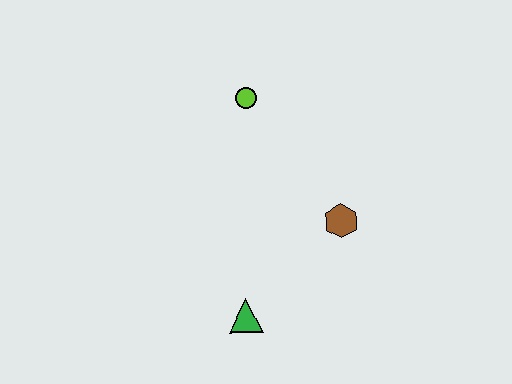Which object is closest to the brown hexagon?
The green triangle is closest to the brown hexagon.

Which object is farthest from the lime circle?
The green triangle is farthest from the lime circle.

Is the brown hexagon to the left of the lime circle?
No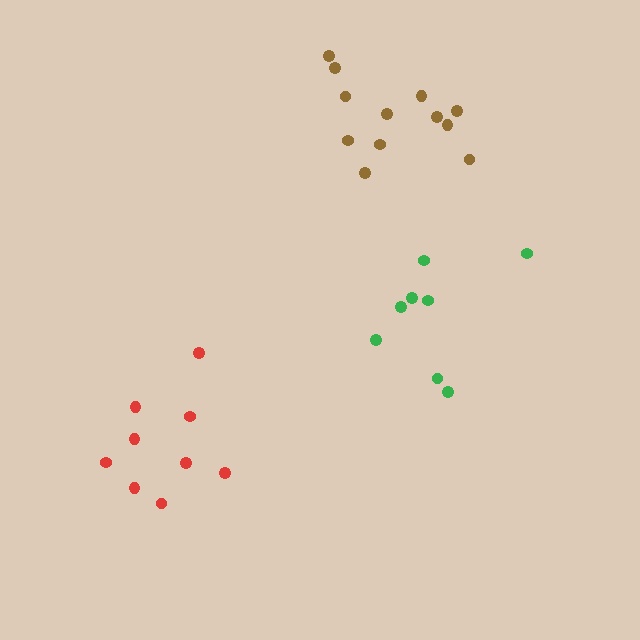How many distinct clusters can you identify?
There are 3 distinct clusters.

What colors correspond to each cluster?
The clusters are colored: red, green, brown.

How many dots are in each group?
Group 1: 9 dots, Group 2: 8 dots, Group 3: 12 dots (29 total).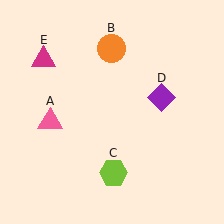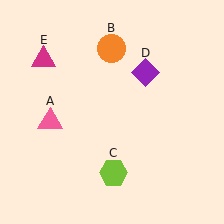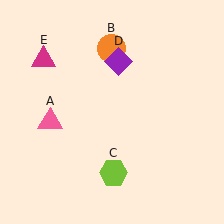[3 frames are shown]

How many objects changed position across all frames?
1 object changed position: purple diamond (object D).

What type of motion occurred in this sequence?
The purple diamond (object D) rotated counterclockwise around the center of the scene.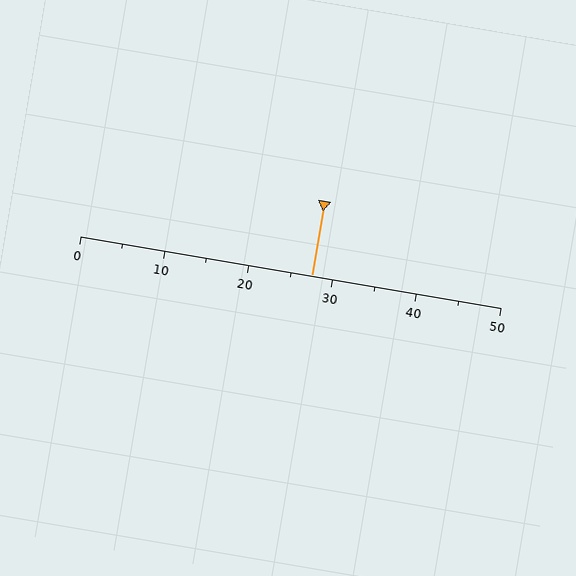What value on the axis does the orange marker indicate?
The marker indicates approximately 27.5.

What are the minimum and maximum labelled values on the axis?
The axis runs from 0 to 50.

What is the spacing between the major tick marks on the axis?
The major ticks are spaced 10 apart.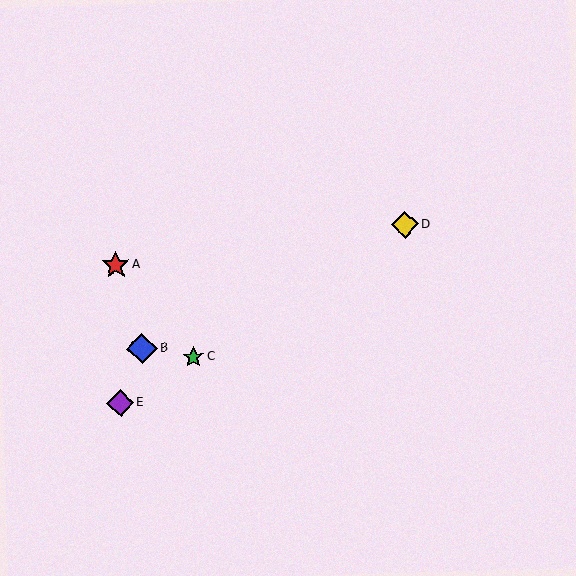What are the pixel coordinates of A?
Object A is at (116, 265).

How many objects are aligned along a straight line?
3 objects (C, D, E) are aligned along a straight line.